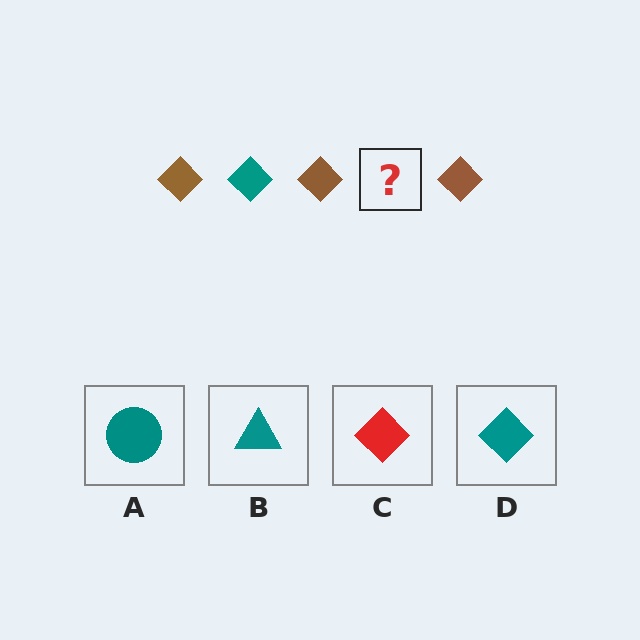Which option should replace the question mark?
Option D.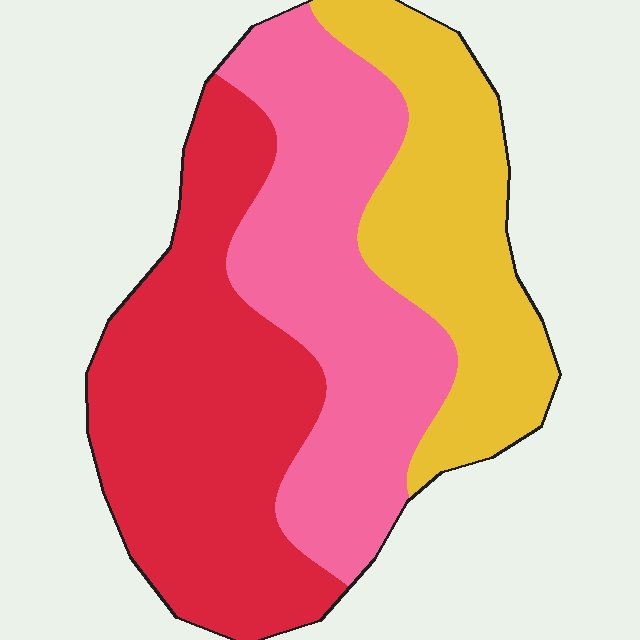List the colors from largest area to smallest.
From largest to smallest: red, pink, yellow.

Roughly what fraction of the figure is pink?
Pink takes up between a quarter and a half of the figure.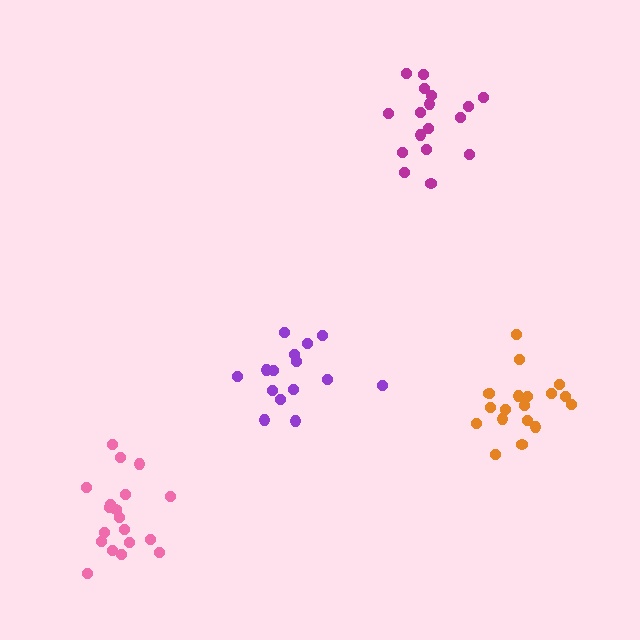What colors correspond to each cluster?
The clusters are colored: orange, pink, magenta, purple.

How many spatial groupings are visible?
There are 4 spatial groupings.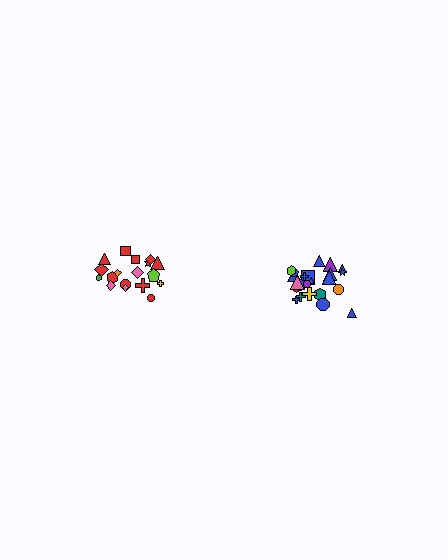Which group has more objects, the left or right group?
The right group.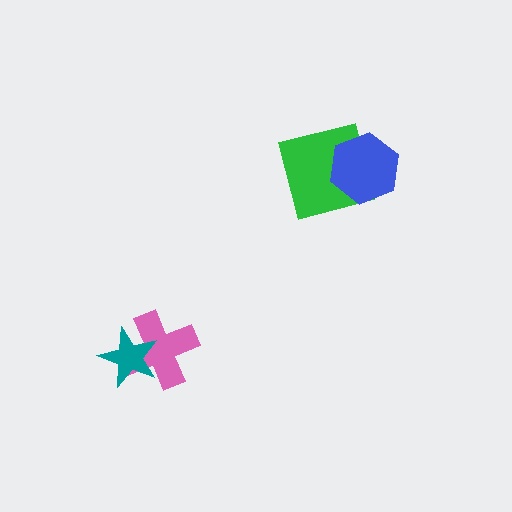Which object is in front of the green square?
The blue hexagon is in front of the green square.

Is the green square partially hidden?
Yes, it is partially covered by another shape.